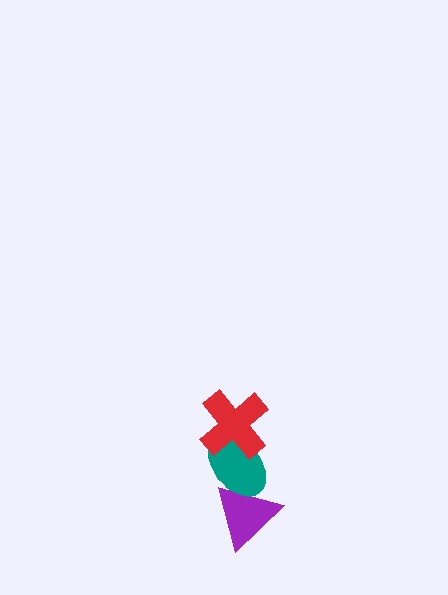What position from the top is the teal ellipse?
The teal ellipse is 2nd from the top.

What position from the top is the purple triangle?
The purple triangle is 3rd from the top.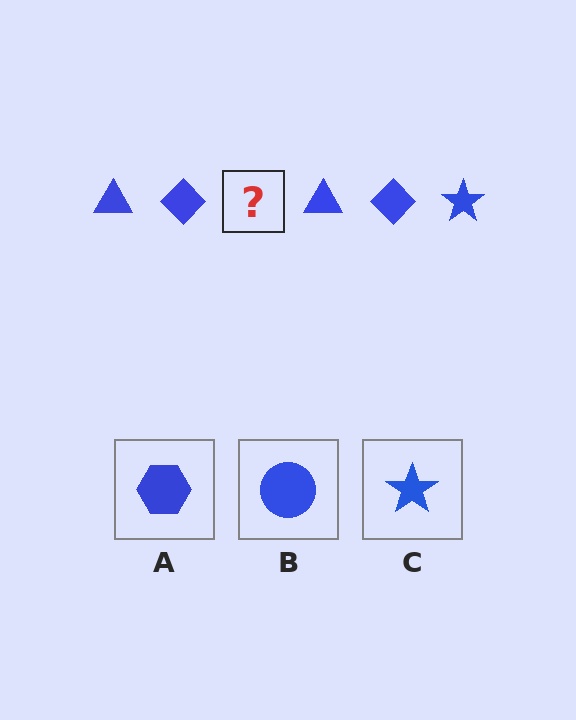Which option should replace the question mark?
Option C.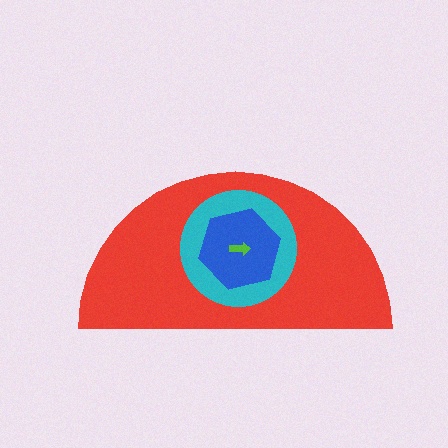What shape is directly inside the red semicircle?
The cyan circle.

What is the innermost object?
The lime arrow.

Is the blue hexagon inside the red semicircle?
Yes.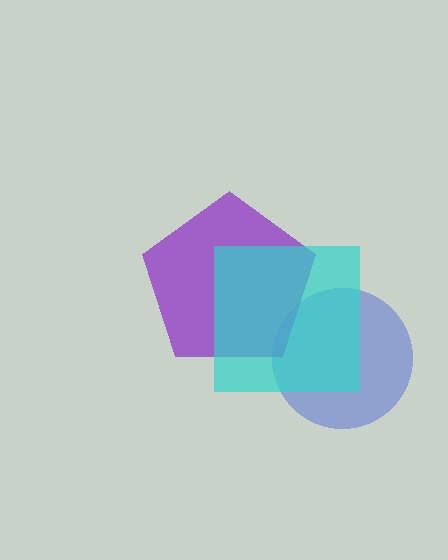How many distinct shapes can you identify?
There are 3 distinct shapes: a blue circle, a purple pentagon, a cyan square.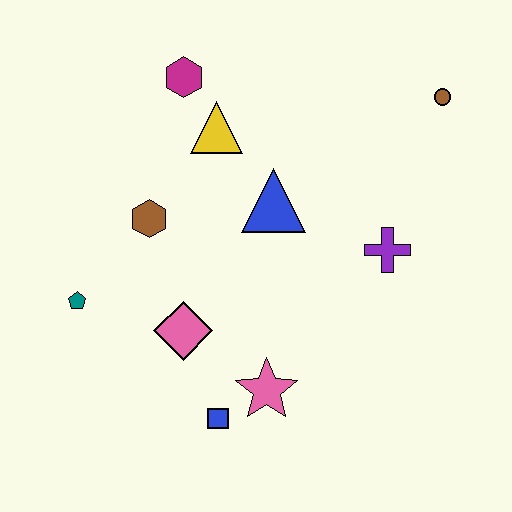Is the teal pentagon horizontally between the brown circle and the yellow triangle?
No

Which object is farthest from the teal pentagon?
The brown circle is farthest from the teal pentagon.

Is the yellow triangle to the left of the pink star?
Yes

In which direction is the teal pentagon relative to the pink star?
The teal pentagon is to the left of the pink star.